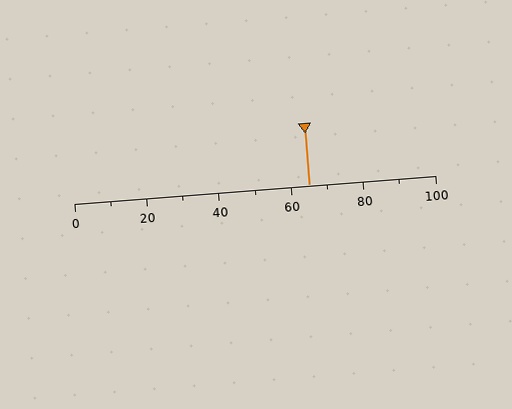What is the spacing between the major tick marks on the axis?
The major ticks are spaced 20 apart.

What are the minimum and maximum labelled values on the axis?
The axis runs from 0 to 100.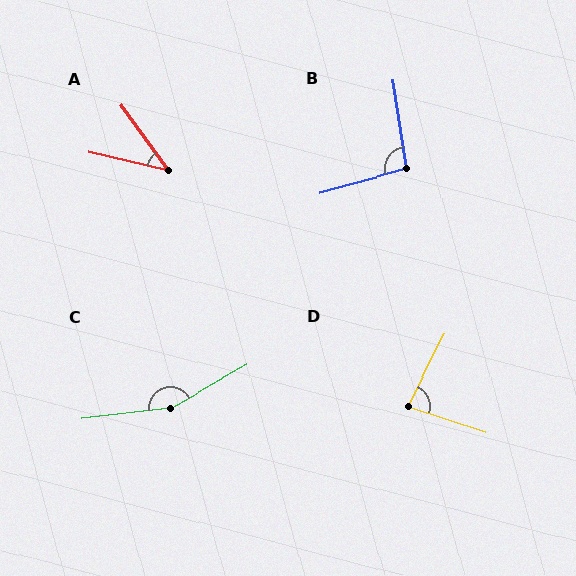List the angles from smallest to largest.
A (41°), D (81°), B (96°), C (157°).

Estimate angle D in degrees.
Approximately 81 degrees.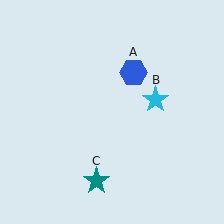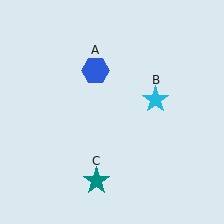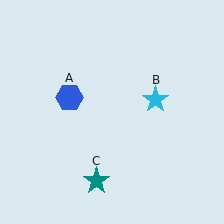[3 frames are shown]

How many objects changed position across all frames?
1 object changed position: blue hexagon (object A).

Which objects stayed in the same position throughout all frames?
Cyan star (object B) and teal star (object C) remained stationary.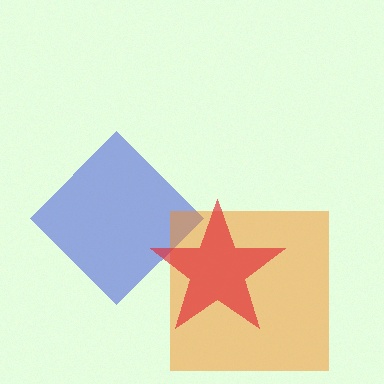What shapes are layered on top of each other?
The layered shapes are: a blue diamond, an orange square, a red star.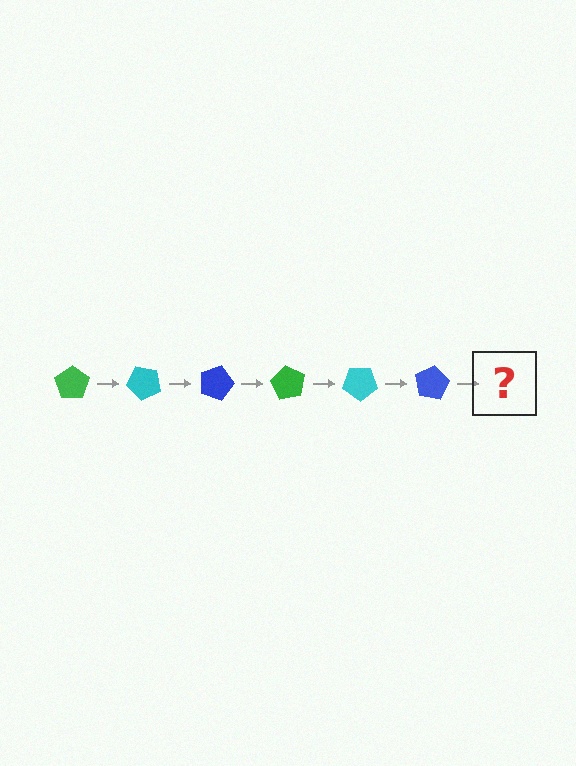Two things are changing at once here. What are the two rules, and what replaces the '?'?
The two rules are that it rotates 45 degrees each step and the color cycles through green, cyan, and blue. The '?' should be a green pentagon, rotated 270 degrees from the start.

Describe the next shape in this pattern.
It should be a green pentagon, rotated 270 degrees from the start.